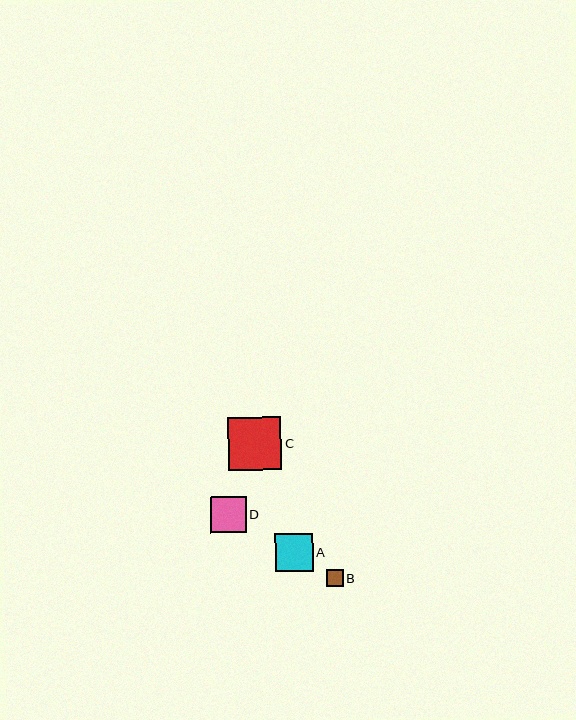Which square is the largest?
Square C is the largest with a size of approximately 54 pixels.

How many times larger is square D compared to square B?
Square D is approximately 2.1 times the size of square B.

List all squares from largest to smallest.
From largest to smallest: C, A, D, B.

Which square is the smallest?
Square B is the smallest with a size of approximately 17 pixels.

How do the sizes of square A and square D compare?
Square A and square D are approximately the same size.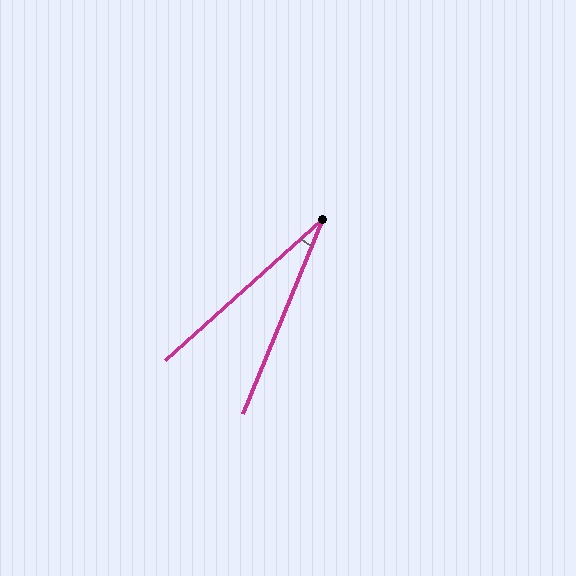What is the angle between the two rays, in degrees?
Approximately 26 degrees.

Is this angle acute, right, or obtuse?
It is acute.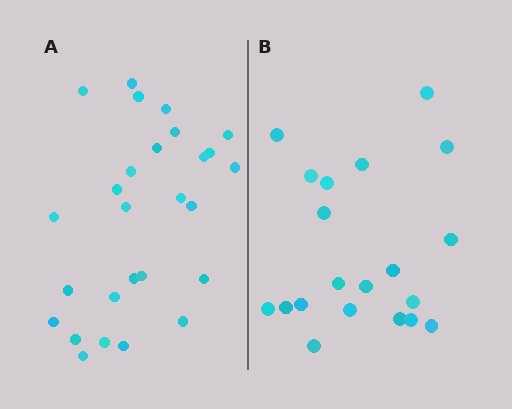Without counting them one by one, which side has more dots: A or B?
Region A (the left region) has more dots.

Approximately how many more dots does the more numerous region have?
Region A has roughly 8 or so more dots than region B.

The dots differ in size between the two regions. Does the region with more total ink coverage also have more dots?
No. Region B has more total ink coverage because its dots are larger, but region A actually contains more individual dots. Total area can be misleading — the number of items is what matters here.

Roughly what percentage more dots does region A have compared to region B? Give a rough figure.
About 35% more.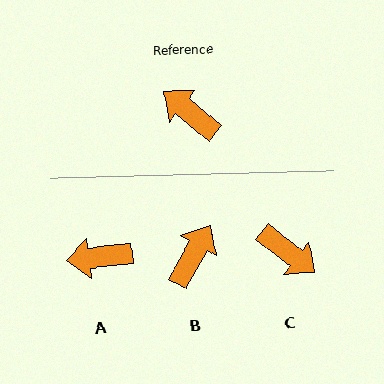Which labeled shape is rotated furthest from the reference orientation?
C, about 178 degrees away.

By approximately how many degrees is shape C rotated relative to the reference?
Approximately 178 degrees clockwise.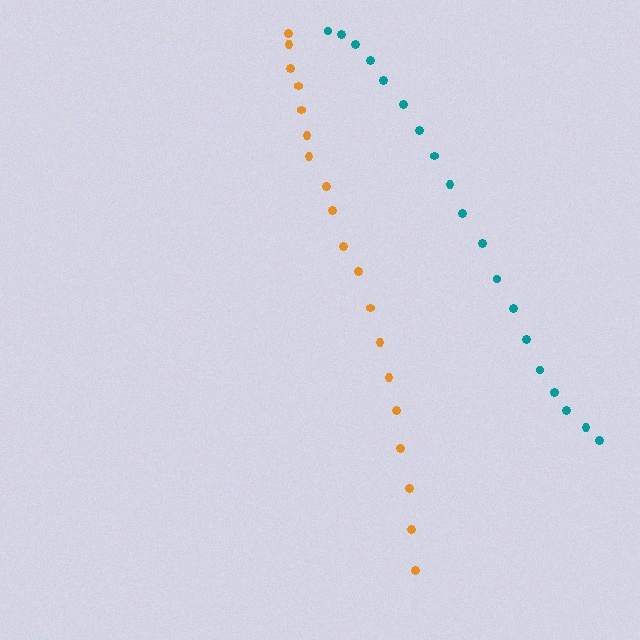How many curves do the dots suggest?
There are 2 distinct paths.